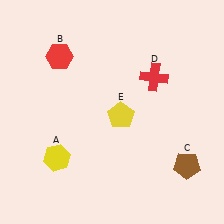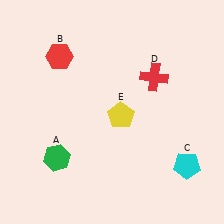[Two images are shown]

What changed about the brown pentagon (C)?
In Image 1, C is brown. In Image 2, it changed to cyan.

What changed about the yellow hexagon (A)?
In Image 1, A is yellow. In Image 2, it changed to green.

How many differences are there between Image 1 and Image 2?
There are 2 differences between the two images.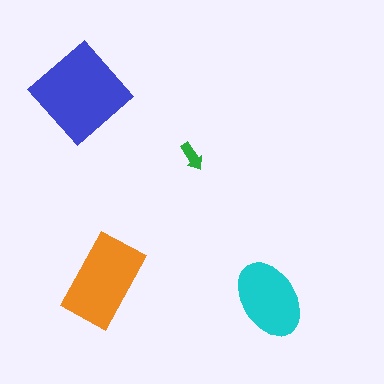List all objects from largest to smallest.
The blue diamond, the orange rectangle, the cyan ellipse, the green arrow.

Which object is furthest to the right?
The cyan ellipse is rightmost.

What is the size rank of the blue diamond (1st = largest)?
1st.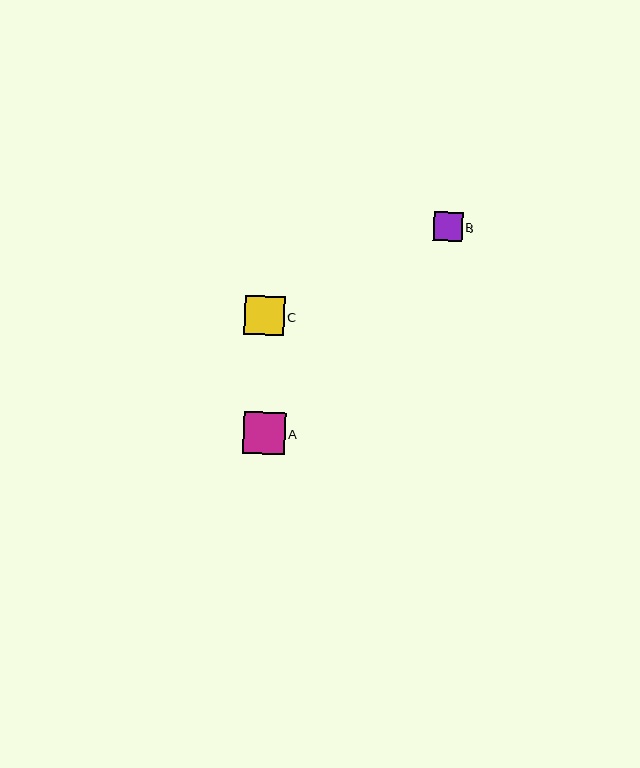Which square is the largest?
Square A is the largest with a size of approximately 42 pixels.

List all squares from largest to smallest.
From largest to smallest: A, C, B.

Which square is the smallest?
Square B is the smallest with a size of approximately 29 pixels.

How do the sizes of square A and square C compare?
Square A and square C are approximately the same size.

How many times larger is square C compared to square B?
Square C is approximately 1.4 times the size of square B.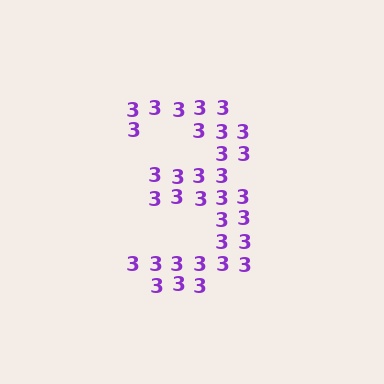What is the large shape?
The large shape is the digit 3.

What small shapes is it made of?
It is made of small digit 3's.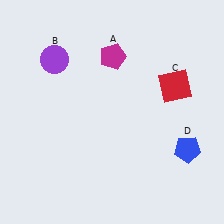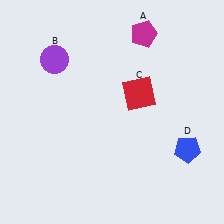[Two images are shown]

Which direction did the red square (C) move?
The red square (C) moved left.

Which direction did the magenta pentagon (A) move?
The magenta pentagon (A) moved right.